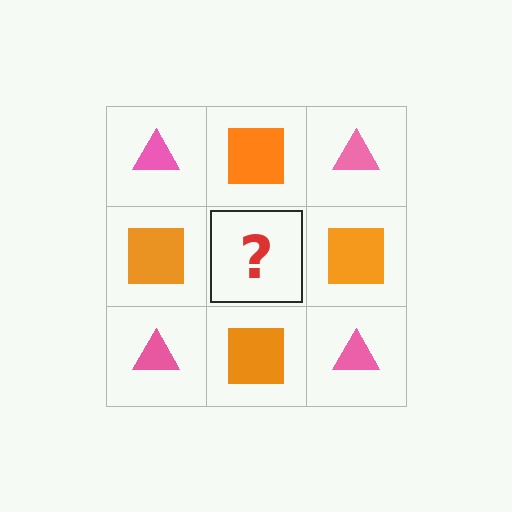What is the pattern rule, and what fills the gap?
The rule is that it alternates pink triangle and orange square in a checkerboard pattern. The gap should be filled with a pink triangle.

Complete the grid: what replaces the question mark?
The question mark should be replaced with a pink triangle.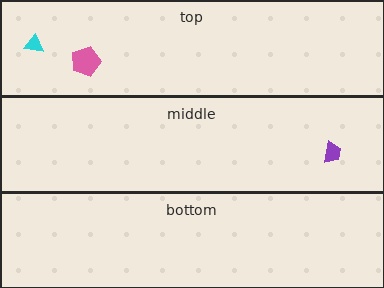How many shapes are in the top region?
2.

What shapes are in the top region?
The cyan triangle, the pink pentagon.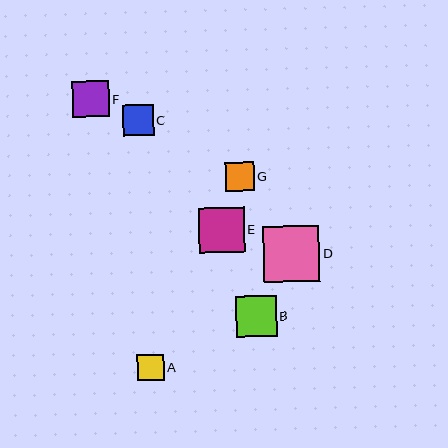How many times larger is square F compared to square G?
Square F is approximately 1.2 times the size of square G.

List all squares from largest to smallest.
From largest to smallest: D, E, B, F, C, G, A.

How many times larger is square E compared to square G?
Square E is approximately 1.6 times the size of square G.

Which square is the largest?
Square D is the largest with a size of approximately 56 pixels.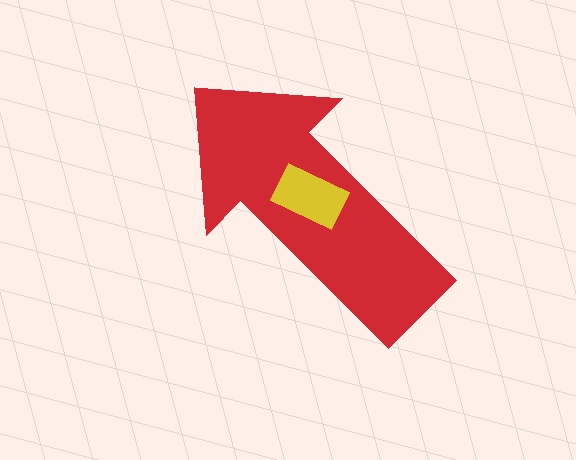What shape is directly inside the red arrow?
The yellow rectangle.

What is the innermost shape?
The yellow rectangle.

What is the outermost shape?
The red arrow.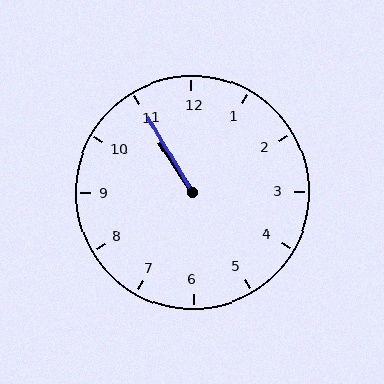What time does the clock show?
10:55.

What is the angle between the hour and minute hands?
Approximately 2 degrees.